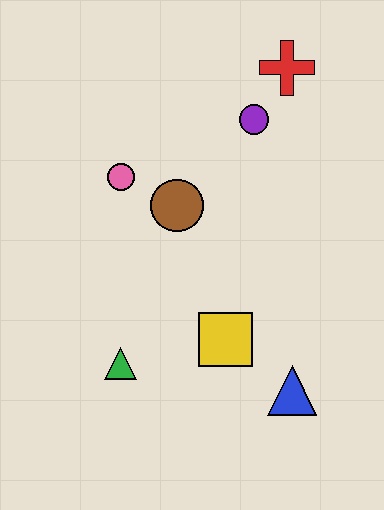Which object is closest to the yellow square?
The blue triangle is closest to the yellow square.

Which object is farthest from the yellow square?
The red cross is farthest from the yellow square.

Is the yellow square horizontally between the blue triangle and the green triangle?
Yes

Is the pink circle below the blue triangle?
No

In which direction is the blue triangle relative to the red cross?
The blue triangle is below the red cross.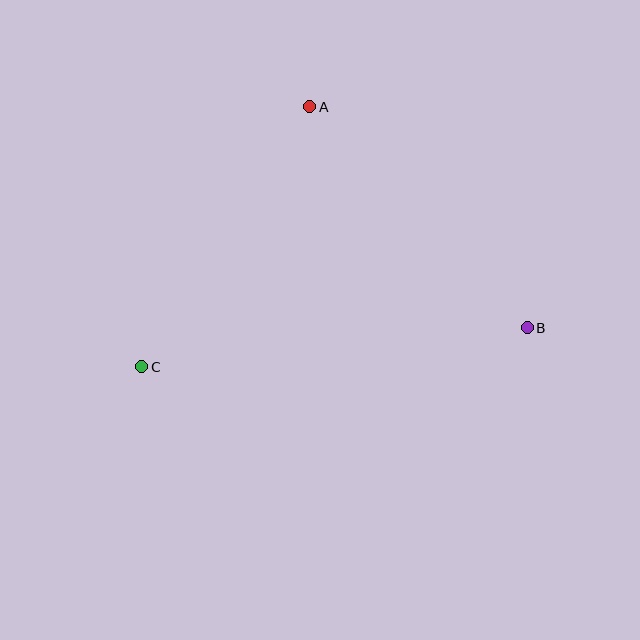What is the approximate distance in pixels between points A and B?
The distance between A and B is approximately 310 pixels.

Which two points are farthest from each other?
Points B and C are farthest from each other.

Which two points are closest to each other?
Points A and C are closest to each other.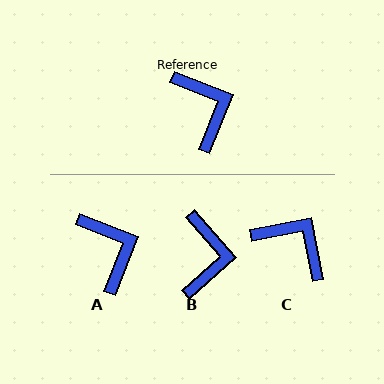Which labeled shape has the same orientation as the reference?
A.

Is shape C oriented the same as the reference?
No, it is off by about 33 degrees.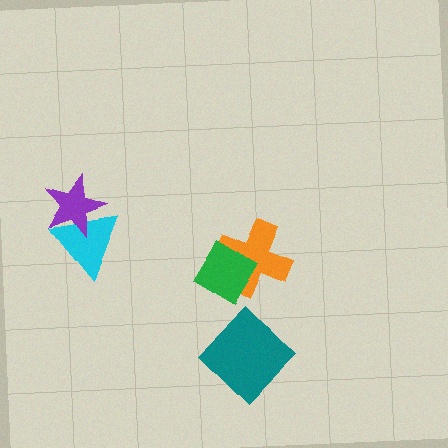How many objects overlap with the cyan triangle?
1 object overlaps with the cyan triangle.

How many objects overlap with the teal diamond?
0 objects overlap with the teal diamond.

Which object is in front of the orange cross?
The green diamond is in front of the orange cross.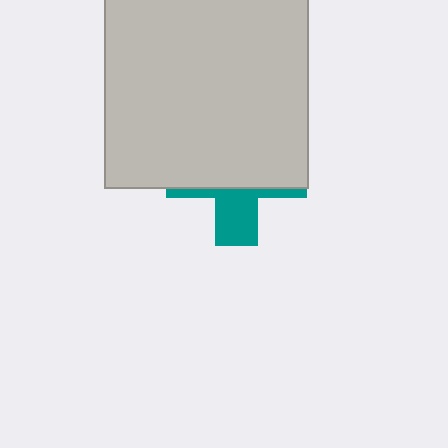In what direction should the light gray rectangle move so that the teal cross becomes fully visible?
The light gray rectangle should move up. That is the shortest direction to clear the overlap and leave the teal cross fully visible.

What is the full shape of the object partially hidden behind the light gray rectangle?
The partially hidden object is a teal cross.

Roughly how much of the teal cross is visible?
A small part of it is visible (roughly 31%).